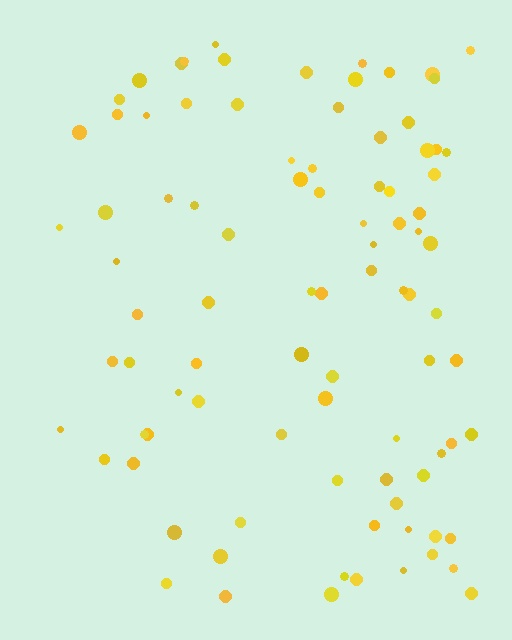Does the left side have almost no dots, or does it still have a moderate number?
Still a moderate number, just noticeably fewer than the right.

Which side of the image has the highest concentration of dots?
The right.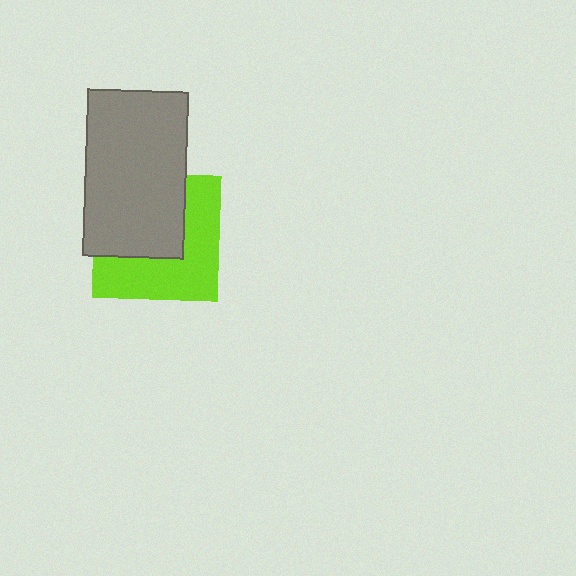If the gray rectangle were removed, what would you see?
You would see the complete lime square.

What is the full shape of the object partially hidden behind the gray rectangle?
The partially hidden object is a lime square.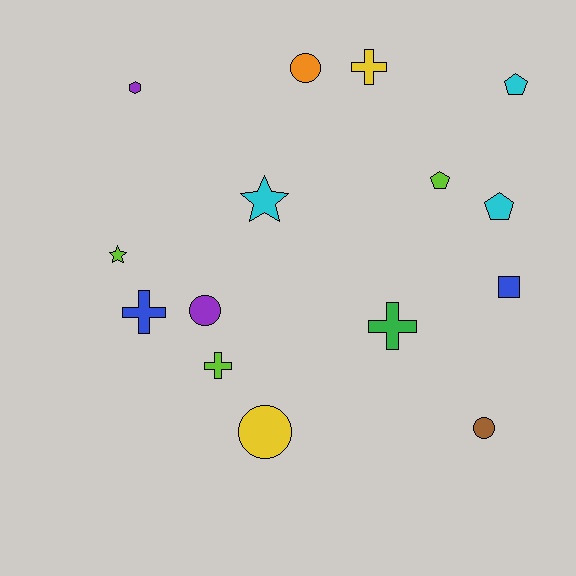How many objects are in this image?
There are 15 objects.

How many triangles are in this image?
There are no triangles.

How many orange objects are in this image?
There is 1 orange object.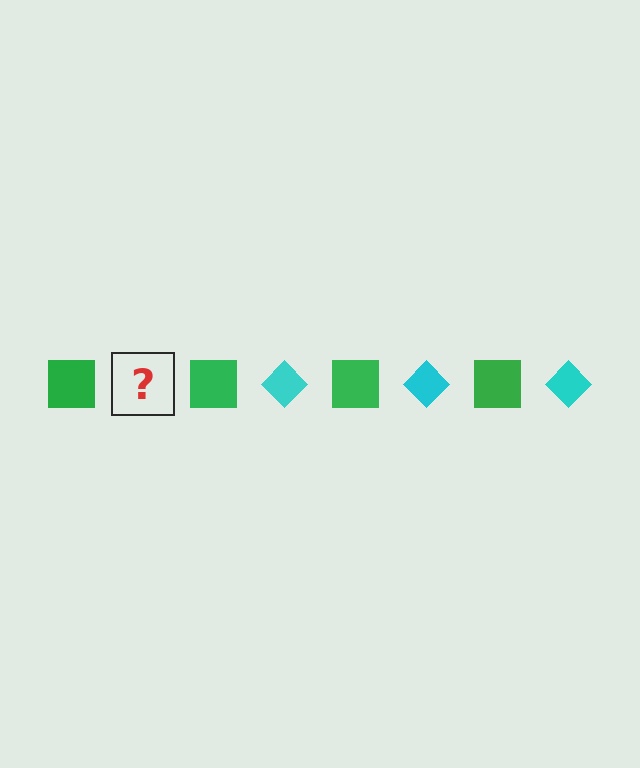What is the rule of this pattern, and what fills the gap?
The rule is that the pattern alternates between green square and cyan diamond. The gap should be filled with a cyan diamond.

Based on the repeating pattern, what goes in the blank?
The blank should be a cyan diamond.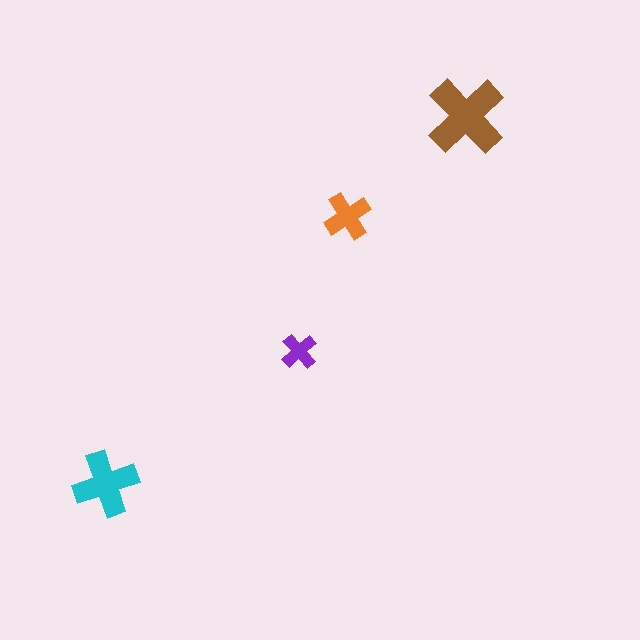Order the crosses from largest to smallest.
the brown one, the cyan one, the orange one, the purple one.